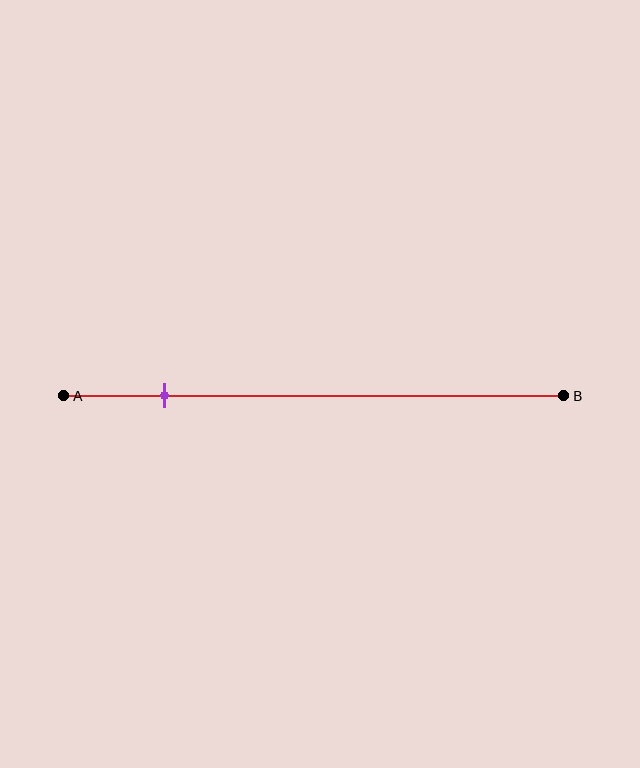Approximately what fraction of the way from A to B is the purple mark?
The purple mark is approximately 20% of the way from A to B.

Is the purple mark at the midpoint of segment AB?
No, the mark is at about 20% from A, not at the 50% midpoint.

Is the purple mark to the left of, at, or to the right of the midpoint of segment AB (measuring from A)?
The purple mark is to the left of the midpoint of segment AB.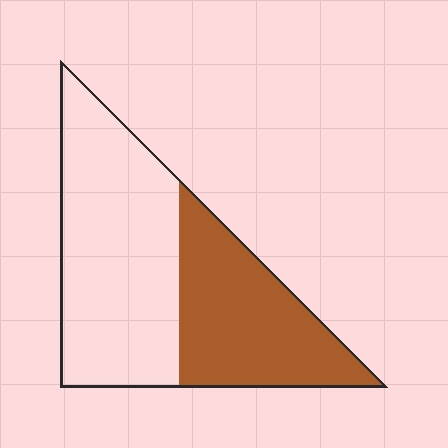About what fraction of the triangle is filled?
About two fifths (2/5).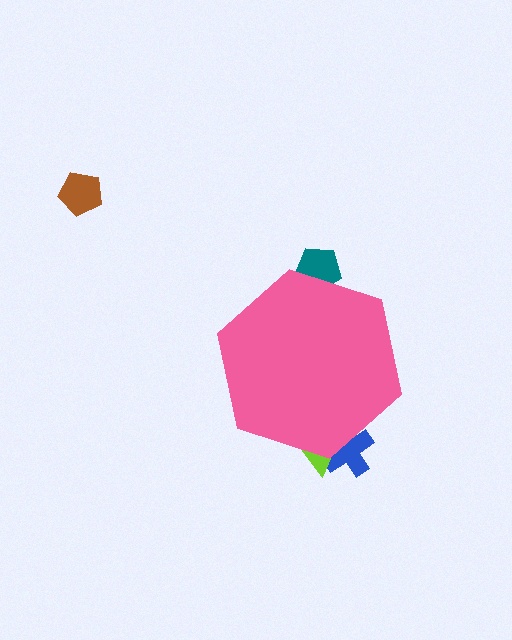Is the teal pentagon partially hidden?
Yes, the teal pentagon is partially hidden behind the pink hexagon.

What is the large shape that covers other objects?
A pink hexagon.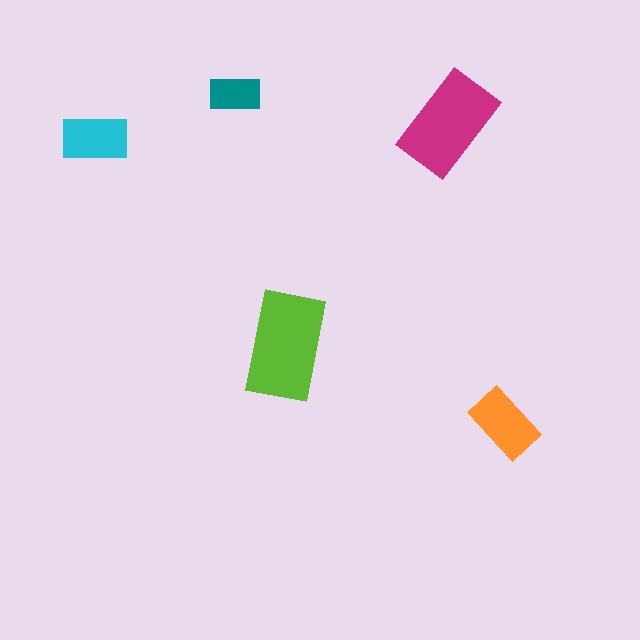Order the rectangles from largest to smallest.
the lime one, the magenta one, the orange one, the cyan one, the teal one.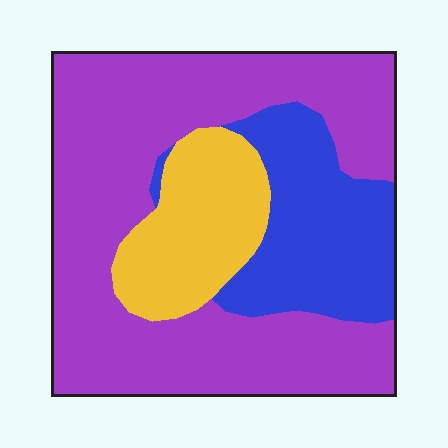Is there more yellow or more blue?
Blue.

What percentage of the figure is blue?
Blue takes up less than a quarter of the figure.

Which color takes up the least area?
Yellow, at roughly 15%.